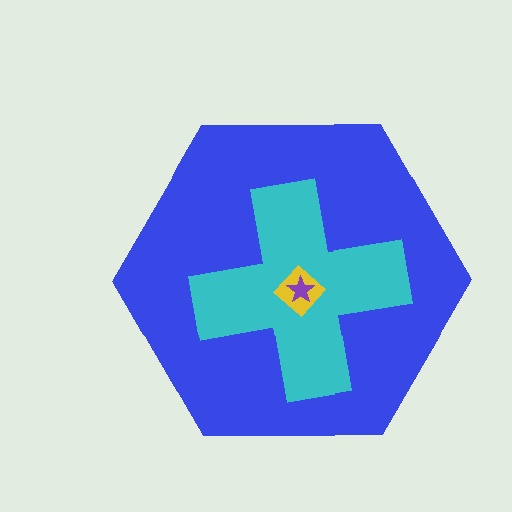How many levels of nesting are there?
4.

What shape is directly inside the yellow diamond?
The purple star.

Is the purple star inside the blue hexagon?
Yes.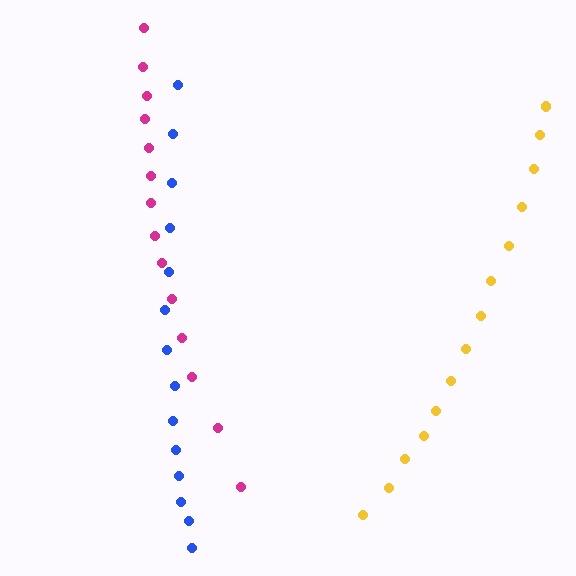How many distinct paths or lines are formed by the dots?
There are 3 distinct paths.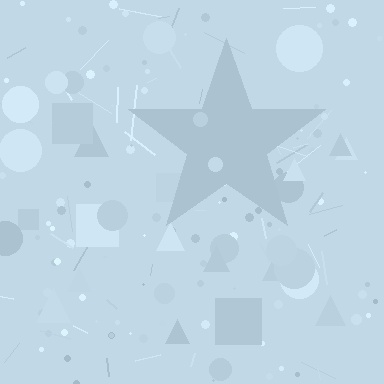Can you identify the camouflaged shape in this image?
The camouflaged shape is a star.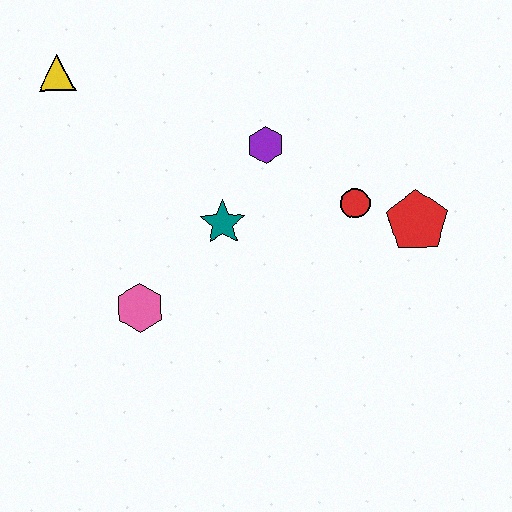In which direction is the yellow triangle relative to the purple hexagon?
The yellow triangle is to the left of the purple hexagon.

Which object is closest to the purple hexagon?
The teal star is closest to the purple hexagon.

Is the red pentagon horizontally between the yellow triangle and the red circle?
No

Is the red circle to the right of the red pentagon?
No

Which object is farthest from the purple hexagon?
The yellow triangle is farthest from the purple hexagon.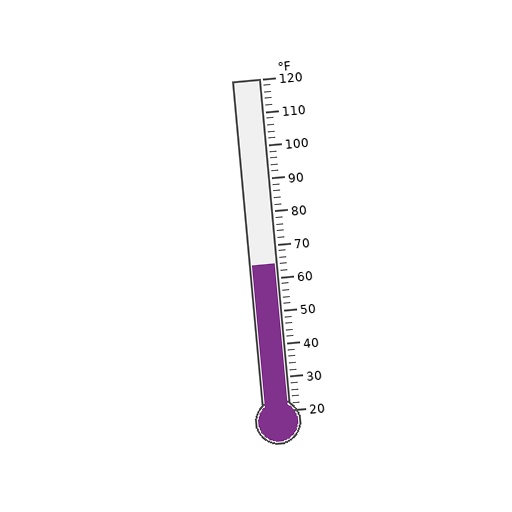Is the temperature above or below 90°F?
The temperature is below 90°F.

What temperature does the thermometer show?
The thermometer shows approximately 64°F.